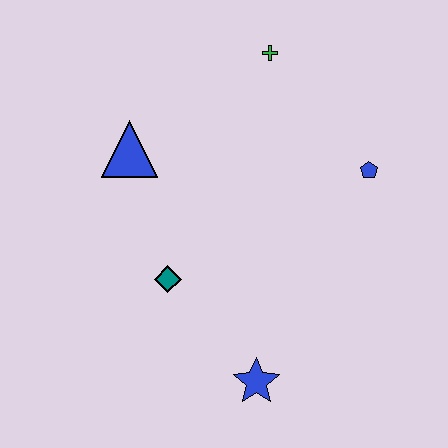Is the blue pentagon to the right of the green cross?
Yes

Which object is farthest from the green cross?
The blue star is farthest from the green cross.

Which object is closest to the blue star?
The teal diamond is closest to the blue star.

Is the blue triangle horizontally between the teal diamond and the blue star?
No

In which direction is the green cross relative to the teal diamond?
The green cross is above the teal diamond.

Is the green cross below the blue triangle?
No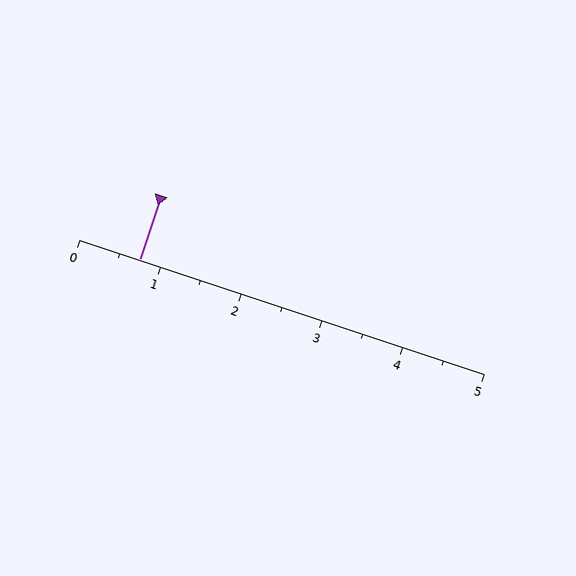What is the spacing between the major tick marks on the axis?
The major ticks are spaced 1 apart.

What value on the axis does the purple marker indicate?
The marker indicates approximately 0.8.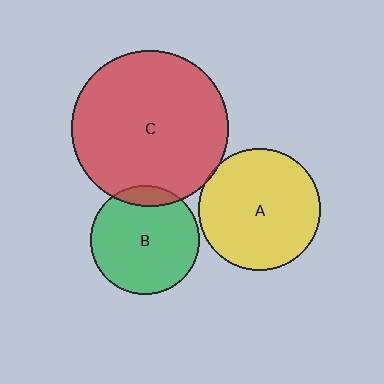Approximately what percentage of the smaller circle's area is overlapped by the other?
Approximately 10%.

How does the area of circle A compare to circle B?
Approximately 1.2 times.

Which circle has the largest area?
Circle C (red).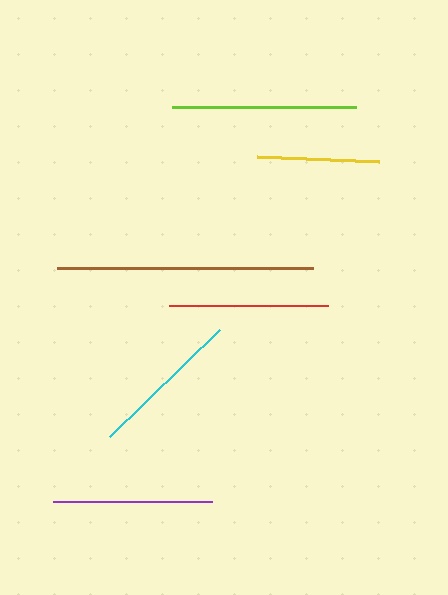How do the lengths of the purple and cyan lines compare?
The purple and cyan lines are approximately the same length.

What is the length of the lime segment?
The lime segment is approximately 185 pixels long.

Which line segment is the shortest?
The yellow line is the shortest at approximately 122 pixels.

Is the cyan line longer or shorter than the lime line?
The lime line is longer than the cyan line.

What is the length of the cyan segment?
The cyan segment is approximately 154 pixels long.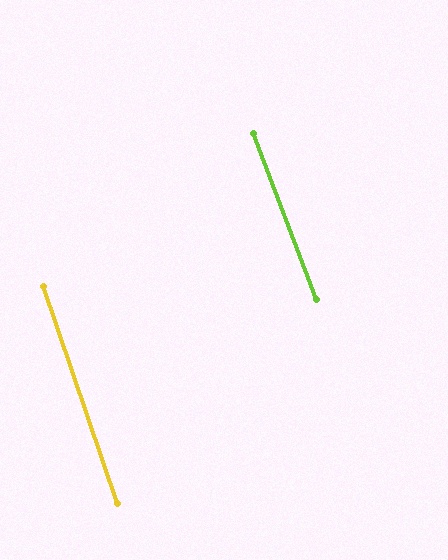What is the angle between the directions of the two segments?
Approximately 2 degrees.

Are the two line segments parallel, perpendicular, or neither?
Parallel — their directions differ by only 2.0°.